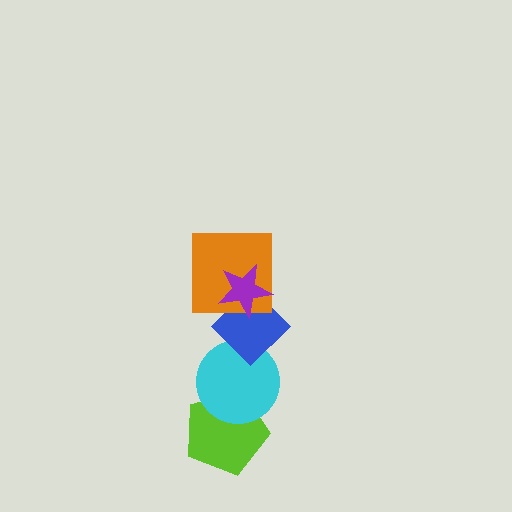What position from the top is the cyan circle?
The cyan circle is 4th from the top.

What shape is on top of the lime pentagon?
The cyan circle is on top of the lime pentagon.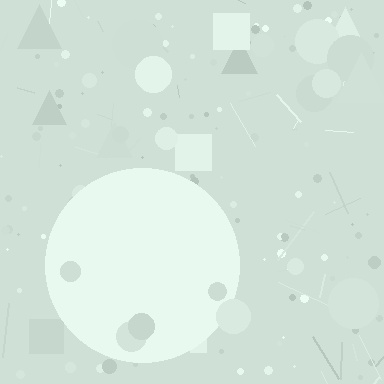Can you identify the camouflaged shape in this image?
The camouflaged shape is a circle.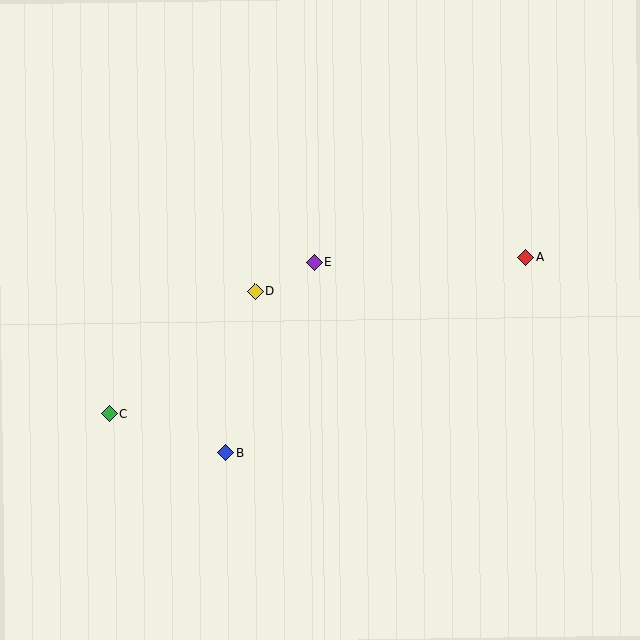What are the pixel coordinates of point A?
Point A is at (526, 257).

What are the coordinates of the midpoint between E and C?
The midpoint between E and C is at (212, 338).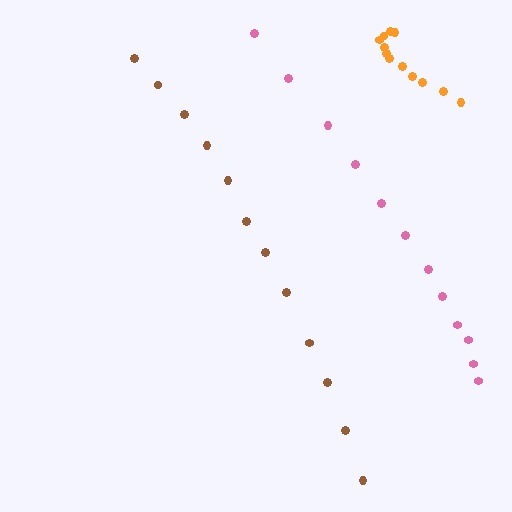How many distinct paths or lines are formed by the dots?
There are 3 distinct paths.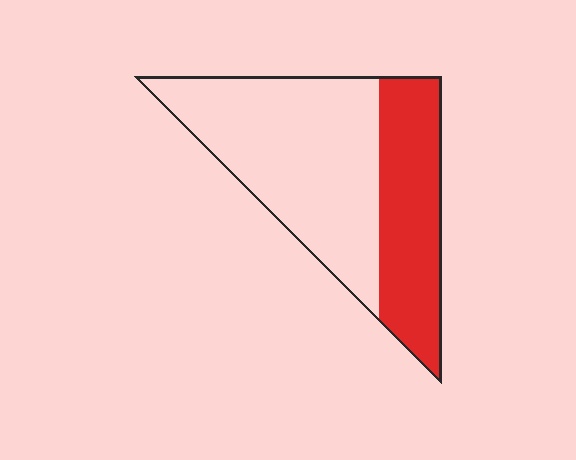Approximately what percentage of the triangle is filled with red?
Approximately 35%.